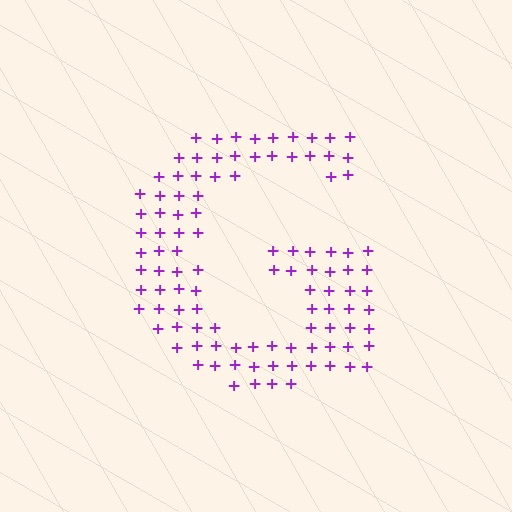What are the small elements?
The small elements are plus signs.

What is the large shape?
The large shape is the letter G.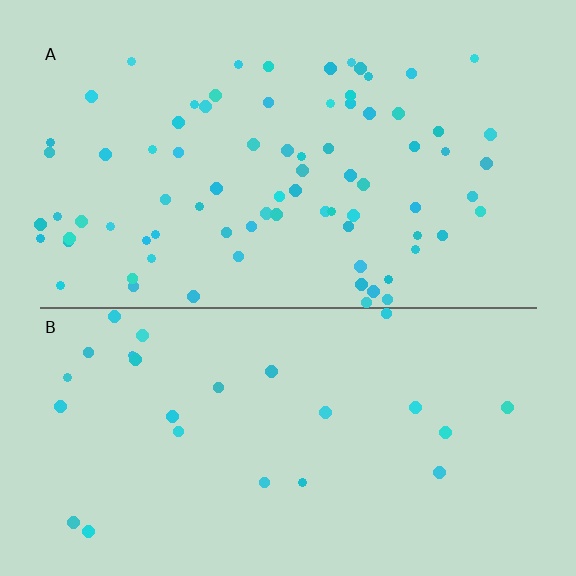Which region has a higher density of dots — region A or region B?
A (the top).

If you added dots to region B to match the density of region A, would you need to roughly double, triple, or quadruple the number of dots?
Approximately triple.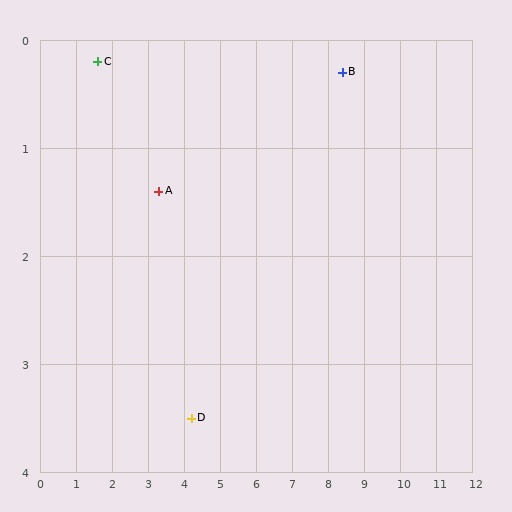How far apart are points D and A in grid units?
Points D and A are about 2.3 grid units apart.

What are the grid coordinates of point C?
Point C is at approximately (1.6, 0.2).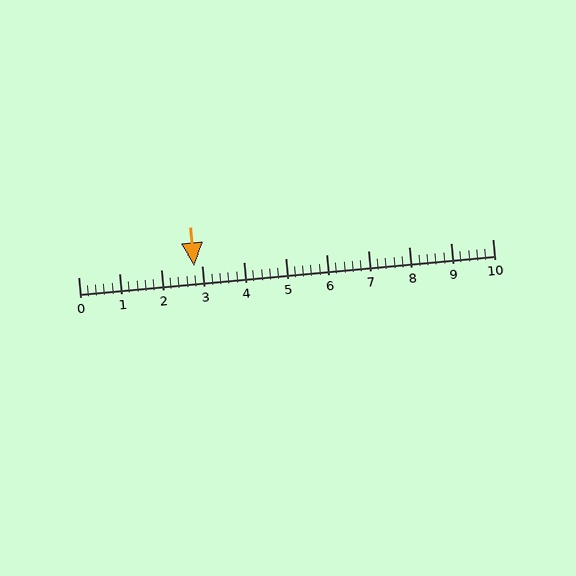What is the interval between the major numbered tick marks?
The major tick marks are spaced 1 units apart.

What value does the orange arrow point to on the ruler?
The orange arrow points to approximately 2.8.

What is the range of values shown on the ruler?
The ruler shows values from 0 to 10.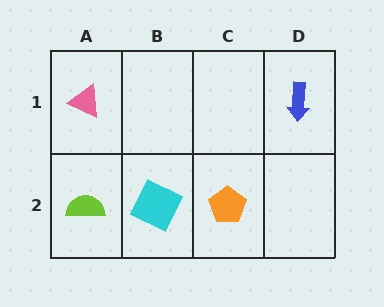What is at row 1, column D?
A blue arrow.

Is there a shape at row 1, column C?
No, that cell is empty.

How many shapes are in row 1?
2 shapes.